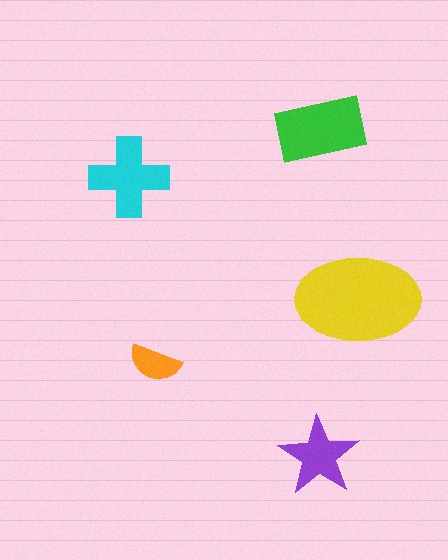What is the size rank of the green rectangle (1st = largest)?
2nd.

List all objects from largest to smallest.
The yellow ellipse, the green rectangle, the cyan cross, the purple star, the orange semicircle.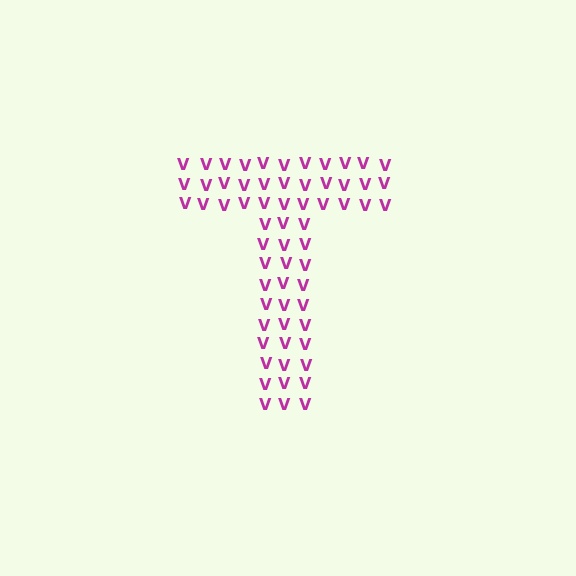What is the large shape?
The large shape is the letter T.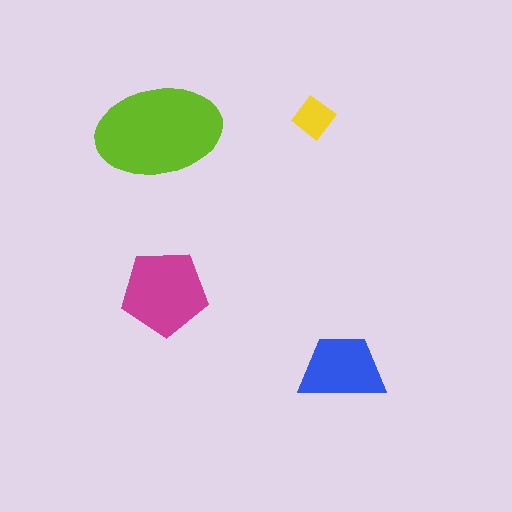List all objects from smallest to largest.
The yellow diamond, the blue trapezoid, the magenta pentagon, the lime ellipse.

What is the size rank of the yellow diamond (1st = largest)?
4th.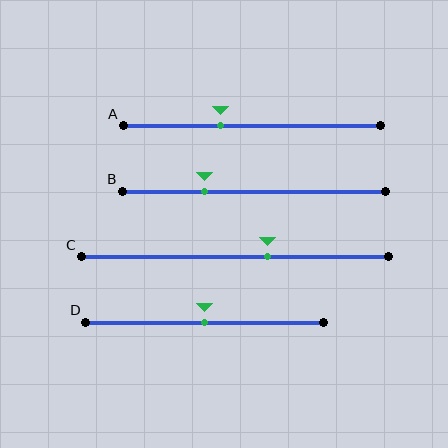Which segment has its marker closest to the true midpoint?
Segment D has its marker closest to the true midpoint.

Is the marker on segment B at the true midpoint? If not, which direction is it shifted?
No, the marker on segment B is shifted to the left by about 19% of the segment length.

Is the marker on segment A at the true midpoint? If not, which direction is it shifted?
No, the marker on segment A is shifted to the left by about 12% of the segment length.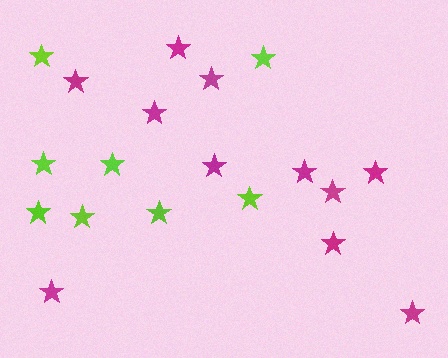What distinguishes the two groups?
There are 2 groups: one group of magenta stars (11) and one group of lime stars (8).